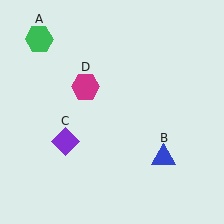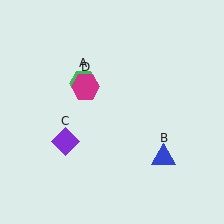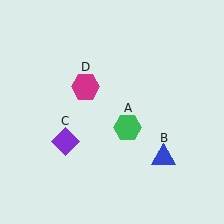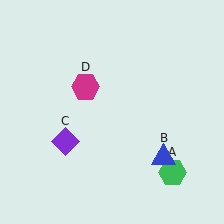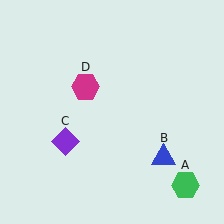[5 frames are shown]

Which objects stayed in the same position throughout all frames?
Blue triangle (object B) and purple diamond (object C) and magenta hexagon (object D) remained stationary.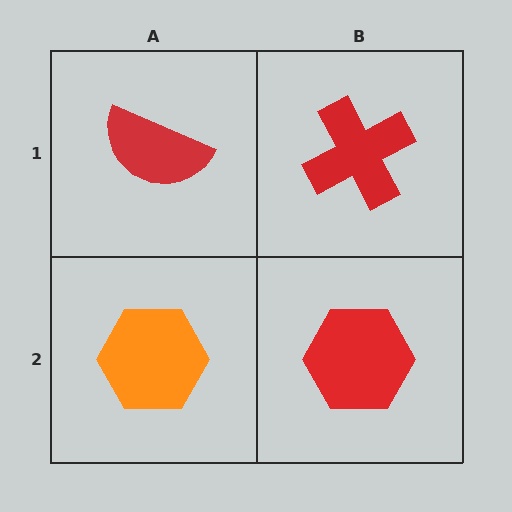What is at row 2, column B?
A red hexagon.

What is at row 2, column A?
An orange hexagon.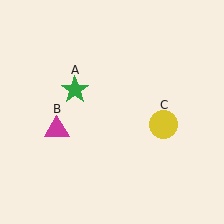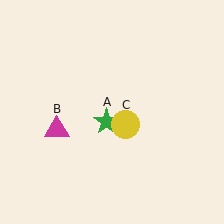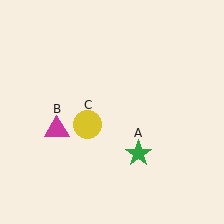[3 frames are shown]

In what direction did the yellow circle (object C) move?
The yellow circle (object C) moved left.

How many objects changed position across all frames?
2 objects changed position: green star (object A), yellow circle (object C).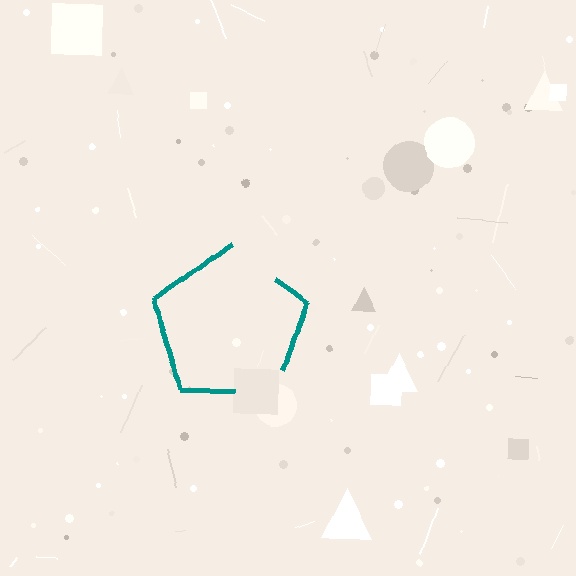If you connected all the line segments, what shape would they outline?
They would outline a pentagon.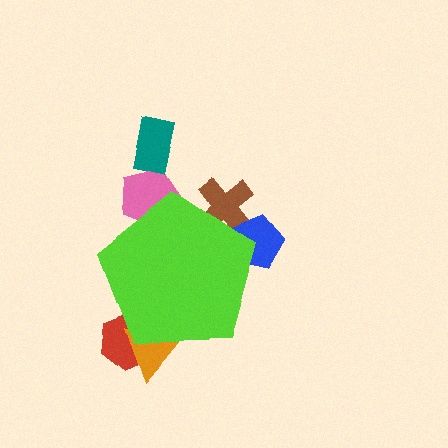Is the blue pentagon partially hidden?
Yes, the blue pentagon is partially hidden behind the lime pentagon.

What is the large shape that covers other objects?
A lime pentagon.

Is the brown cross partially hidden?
Yes, the brown cross is partially hidden behind the lime pentagon.